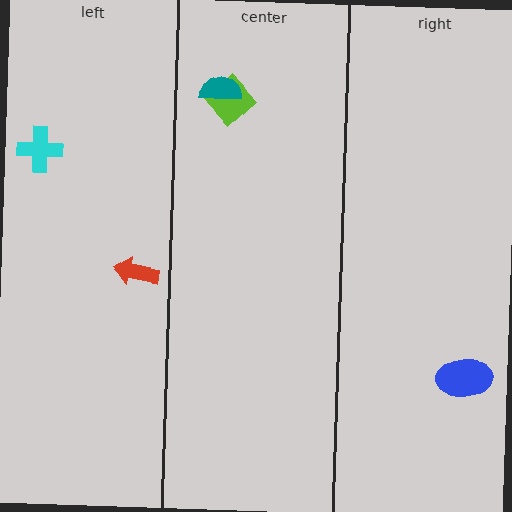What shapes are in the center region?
The lime diamond, the teal semicircle.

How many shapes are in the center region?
2.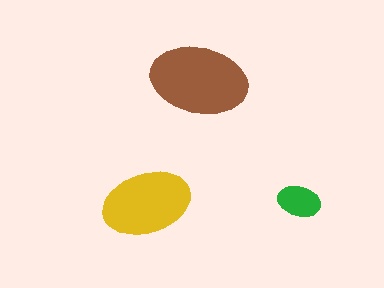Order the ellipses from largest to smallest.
the brown one, the yellow one, the green one.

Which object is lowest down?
The yellow ellipse is bottommost.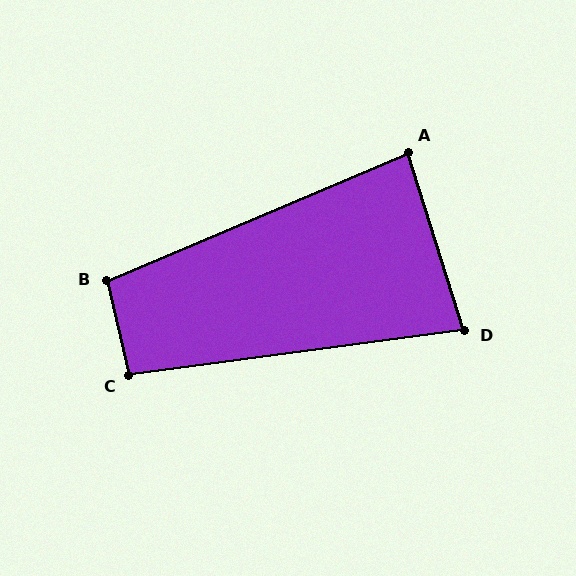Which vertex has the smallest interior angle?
D, at approximately 80 degrees.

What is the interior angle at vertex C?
Approximately 96 degrees (obtuse).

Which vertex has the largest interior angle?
B, at approximately 100 degrees.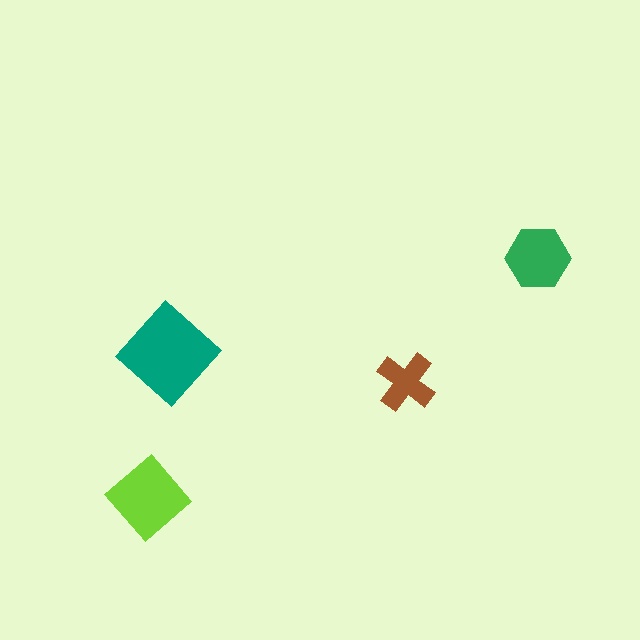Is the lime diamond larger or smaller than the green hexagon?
Larger.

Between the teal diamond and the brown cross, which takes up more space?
The teal diamond.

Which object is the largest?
The teal diamond.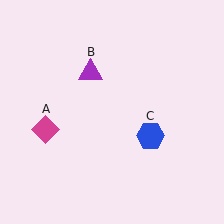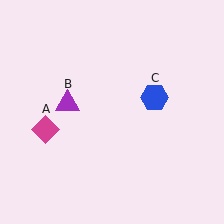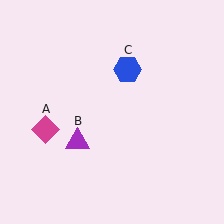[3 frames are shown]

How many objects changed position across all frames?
2 objects changed position: purple triangle (object B), blue hexagon (object C).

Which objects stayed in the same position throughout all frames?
Magenta diamond (object A) remained stationary.